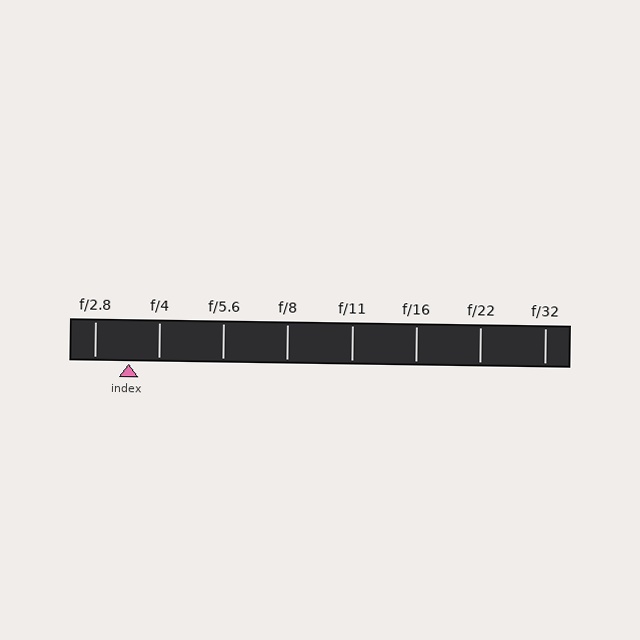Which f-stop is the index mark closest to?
The index mark is closest to f/4.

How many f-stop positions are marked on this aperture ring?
There are 8 f-stop positions marked.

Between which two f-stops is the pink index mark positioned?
The index mark is between f/2.8 and f/4.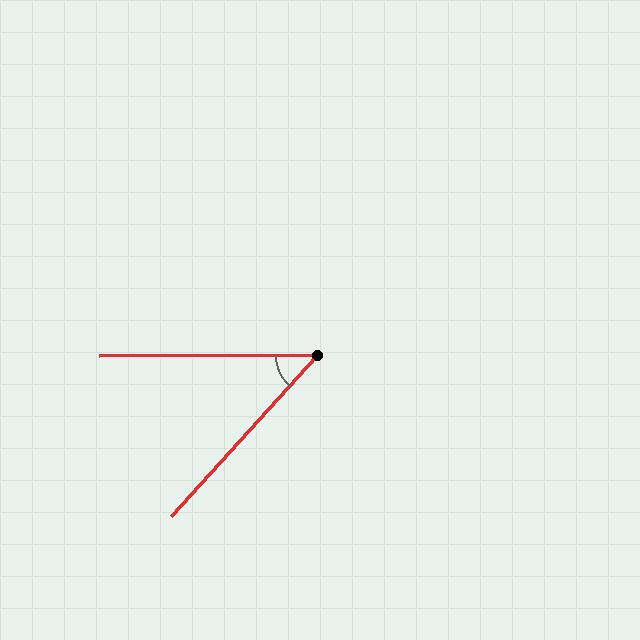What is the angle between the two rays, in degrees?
Approximately 48 degrees.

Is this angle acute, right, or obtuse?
It is acute.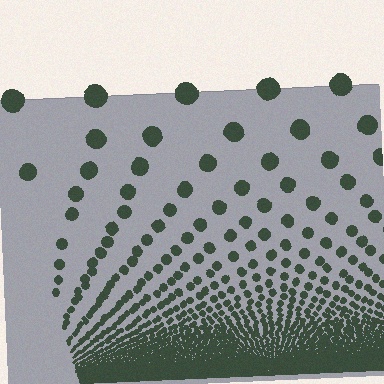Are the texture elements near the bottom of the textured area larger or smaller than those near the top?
Smaller. The gradient is inverted — elements near the bottom are smaller and denser.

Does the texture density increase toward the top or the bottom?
Density increases toward the bottom.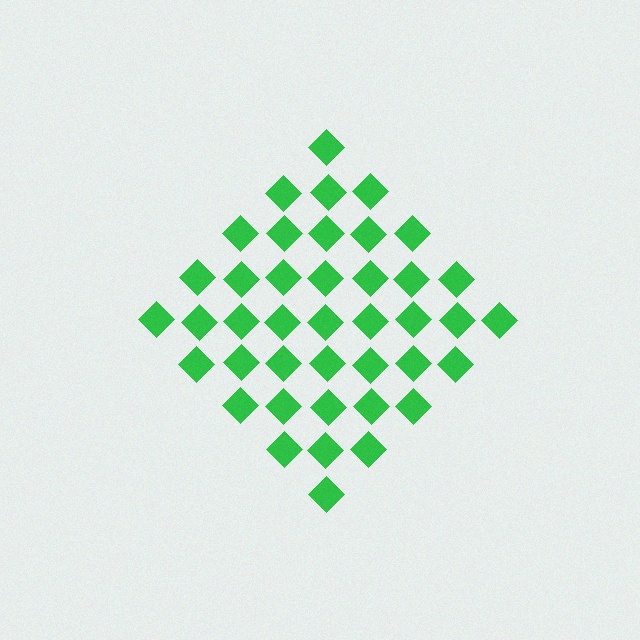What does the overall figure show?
The overall figure shows a diamond.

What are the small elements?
The small elements are diamonds.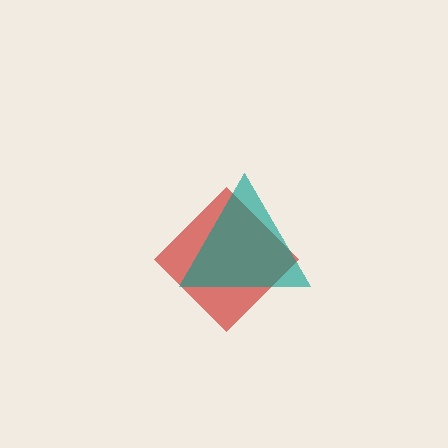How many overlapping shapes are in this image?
There are 2 overlapping shapes in the image.